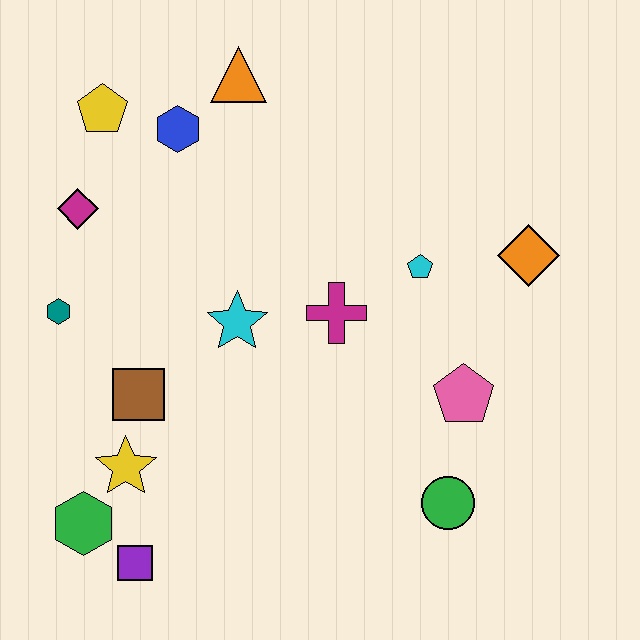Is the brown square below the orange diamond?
Yes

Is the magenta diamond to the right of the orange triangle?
No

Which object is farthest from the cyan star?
The orange diamond is farthest from the cyan star.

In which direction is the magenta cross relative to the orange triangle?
The magenta cross is below the orange triangle.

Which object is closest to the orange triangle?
The blue hexagon is closest to the orange triangle.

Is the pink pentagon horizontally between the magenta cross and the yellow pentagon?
No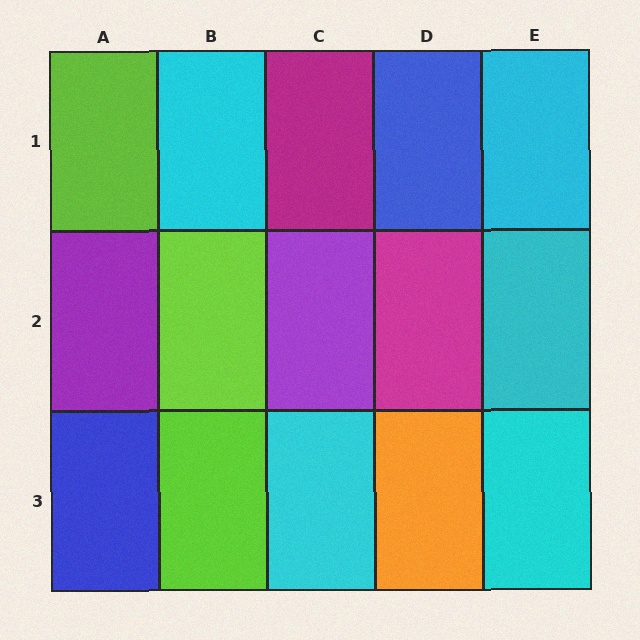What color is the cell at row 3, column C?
Cyan.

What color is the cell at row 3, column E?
Cyan.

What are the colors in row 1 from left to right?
Lime, cyan, magenta, blue, cyan.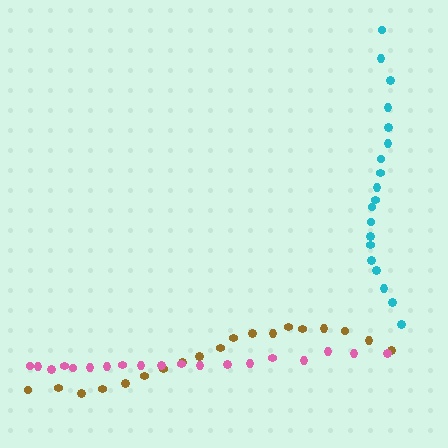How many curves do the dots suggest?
There are 3 distinct paths.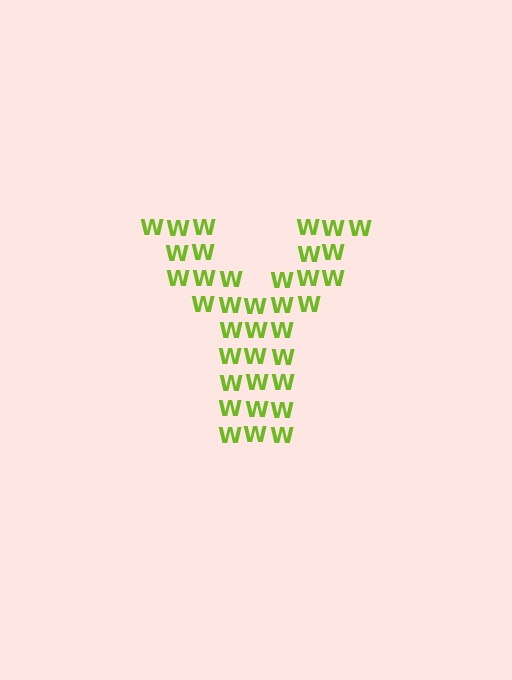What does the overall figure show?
The overall figure shows the letter Y.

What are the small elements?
The small elements are letter W's.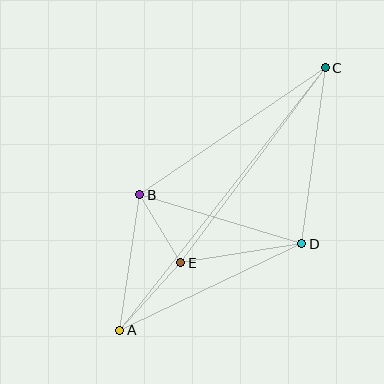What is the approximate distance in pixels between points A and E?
The distance between A and E is approximately 91 pixels.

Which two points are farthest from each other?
Points A and C are farthest from each other.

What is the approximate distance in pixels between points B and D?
The distance between B and D is approximately 169 pixels.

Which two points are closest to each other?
Points B and E are closest to each other.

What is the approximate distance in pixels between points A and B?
The distance between A and B is approximately 137 pixels.